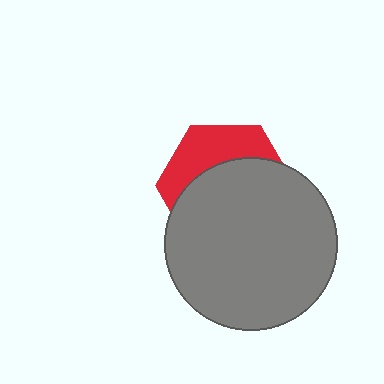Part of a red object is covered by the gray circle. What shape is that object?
It is a hexagon.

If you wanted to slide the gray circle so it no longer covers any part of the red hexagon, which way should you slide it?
Slide it down — that is the most direct way to separate the two shapes.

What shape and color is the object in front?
The object in front is a gray circle.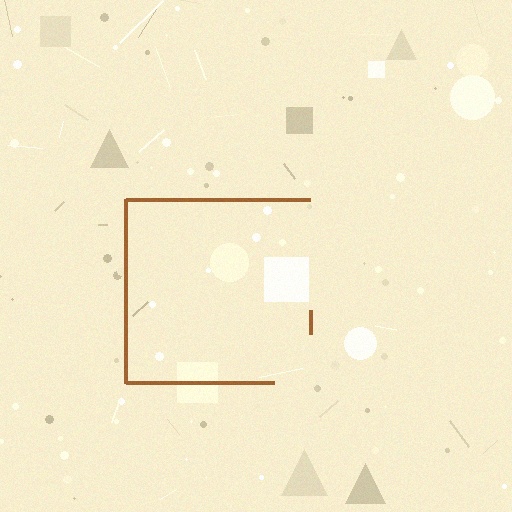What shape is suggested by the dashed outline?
The dashed outline suggests a square.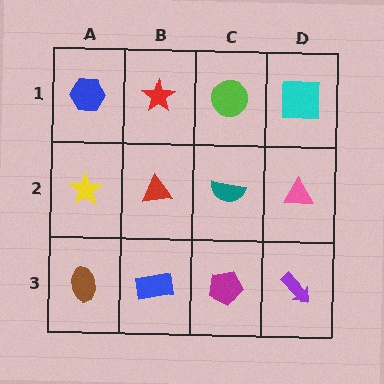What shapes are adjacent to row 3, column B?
A red triangle (row 2, column B), a brown ellipse (row 3, column A), a magenta pentagon (row 3, column C).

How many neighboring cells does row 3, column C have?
3.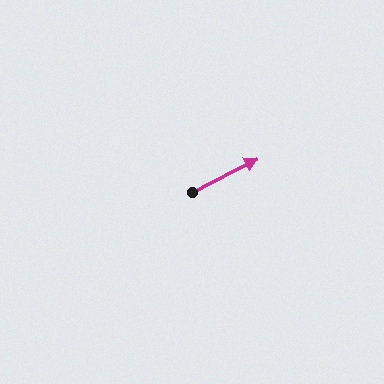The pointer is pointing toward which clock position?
Roughly 2 o'clock.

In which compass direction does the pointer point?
Northeast.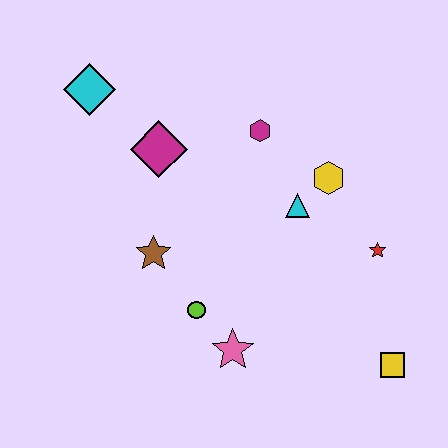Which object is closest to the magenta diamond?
The cyan diamond is closest to the magenta diamond.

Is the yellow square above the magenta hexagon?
No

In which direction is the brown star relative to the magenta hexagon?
The brown star is below the magenta hexagon.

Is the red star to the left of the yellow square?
Yes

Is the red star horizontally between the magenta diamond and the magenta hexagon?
No